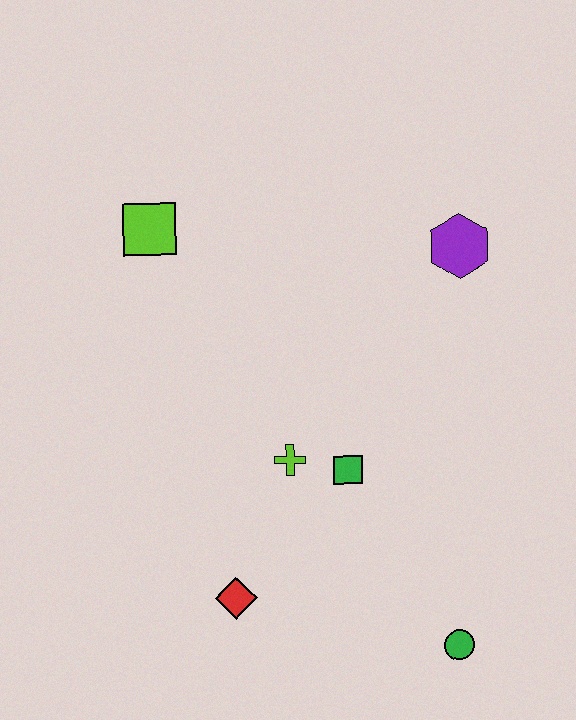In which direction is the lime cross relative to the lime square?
The lime cross is below the lime square.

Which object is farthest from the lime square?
The green circle is farthest from the lime square.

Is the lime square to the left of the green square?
Yes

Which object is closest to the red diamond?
The lime cross is closest to the red diamond.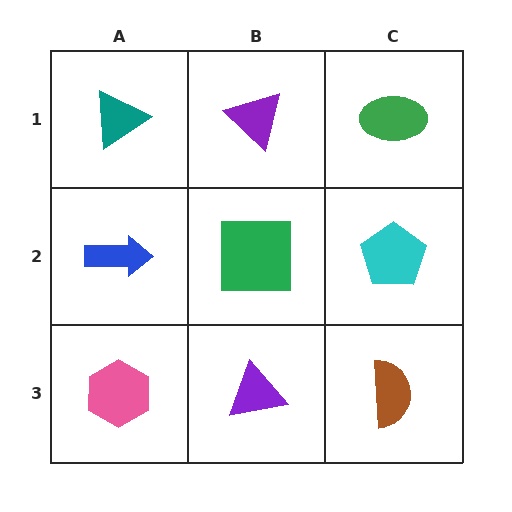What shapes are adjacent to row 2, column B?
A purple triangle (row 1, column B), a purple triangle (row 3, column B), a blue arrow (row 2, column A), a cyan pentagon (row 2, column C).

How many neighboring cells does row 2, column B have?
4.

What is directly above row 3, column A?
A blue arrow.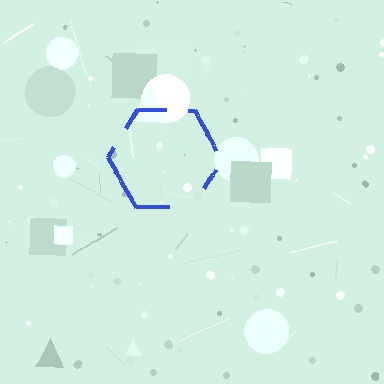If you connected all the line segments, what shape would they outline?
They would outline a hexagon.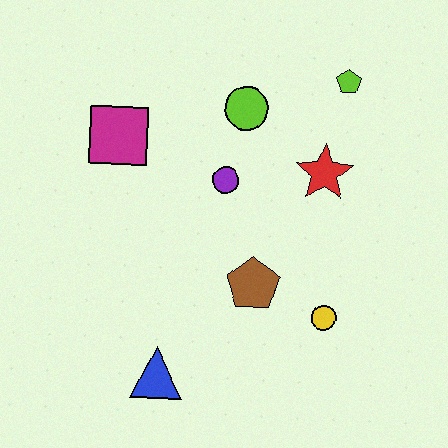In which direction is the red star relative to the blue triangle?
The red star is above the blue triangle.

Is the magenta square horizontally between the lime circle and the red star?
No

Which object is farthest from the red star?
The blue triangle is farthest from the red star.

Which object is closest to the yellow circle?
The brown pentagon is closest to the yellow circle.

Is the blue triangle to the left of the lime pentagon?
Yes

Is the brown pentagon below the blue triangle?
No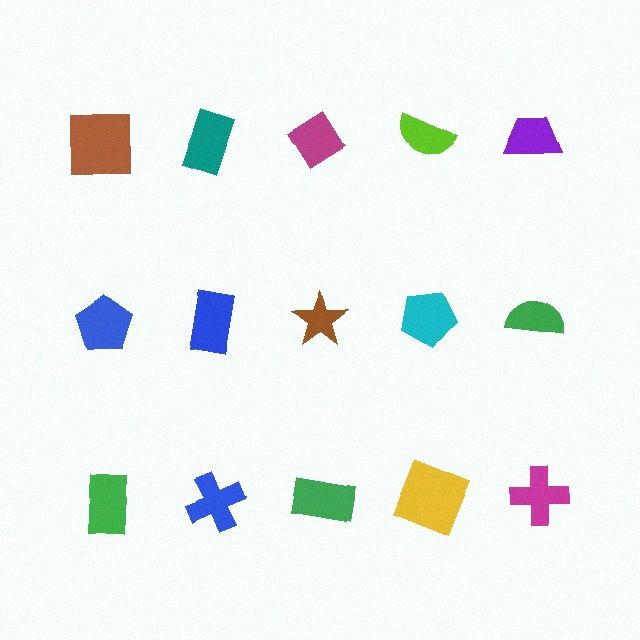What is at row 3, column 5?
A magenta cross.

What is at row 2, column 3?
A brown star.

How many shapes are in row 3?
5 shapes.